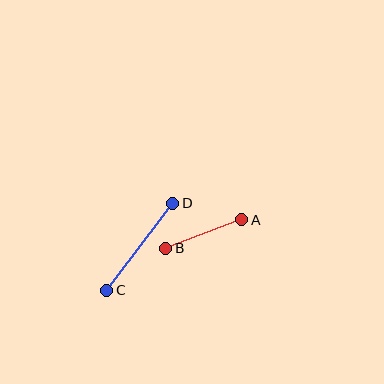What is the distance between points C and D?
The distance is approximately 109 pixels.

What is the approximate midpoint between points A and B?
The midpoint is at approximately (204, 234) pixels.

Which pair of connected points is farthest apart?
Points C and D are farthest apart.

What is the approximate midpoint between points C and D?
The midpoint is at approximately (140, 247) pixels.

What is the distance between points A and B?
The distance is approximately 81 pixels.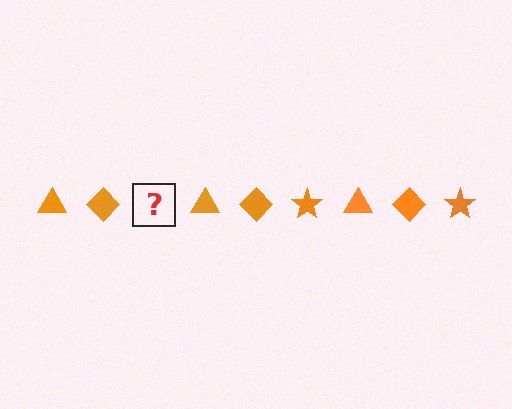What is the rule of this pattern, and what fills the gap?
The rule is that the pattern cycles through triangle, diamond, star shapes in orange. The gap should be filled with an orange star.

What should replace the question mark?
The question mark should be replaced with an orange star.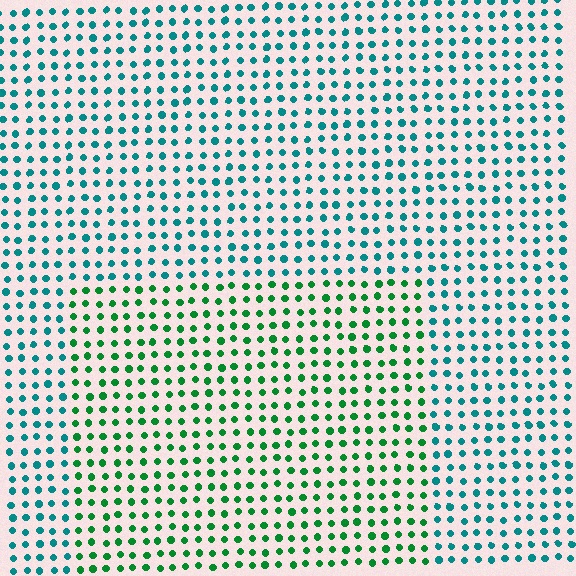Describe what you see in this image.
The image is filled with small teal elements in a uniform arrangement. A rectangle-shaped region is visible where the elements are tinted to a slightly different hue, forming a subtle color boundary.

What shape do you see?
I see a rectangle.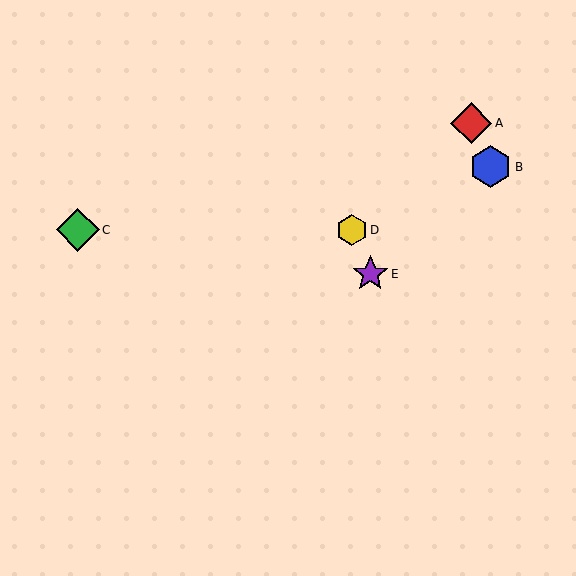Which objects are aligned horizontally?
Objects C, D are aligned horizontally.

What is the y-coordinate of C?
Object C is at y≈230.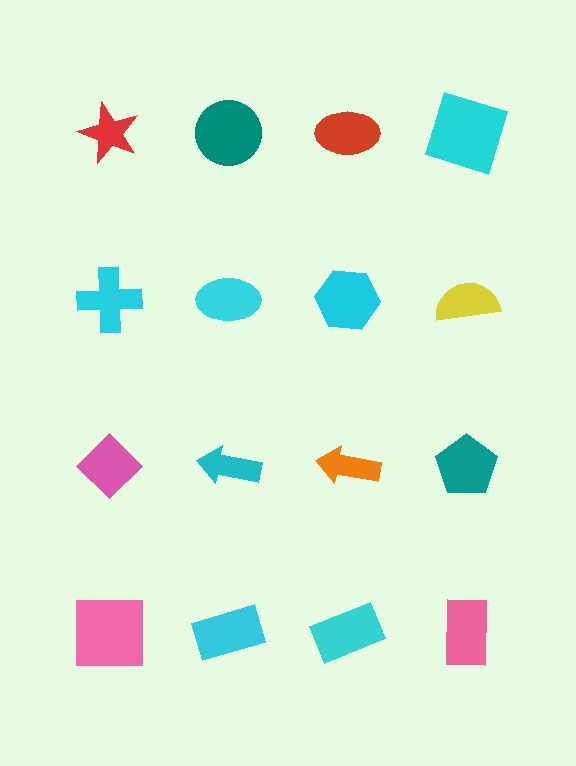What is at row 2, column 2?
A cyan ellipse.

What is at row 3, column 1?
A pink diamond.